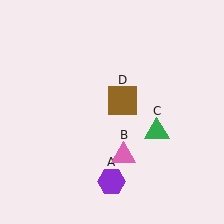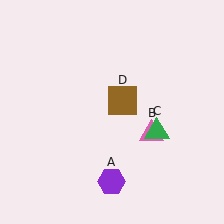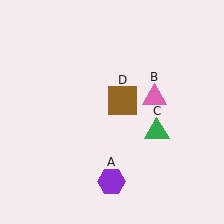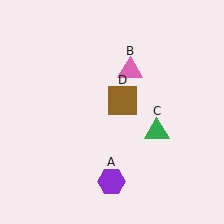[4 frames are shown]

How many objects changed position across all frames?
1 object changed position: pink triangle (object B).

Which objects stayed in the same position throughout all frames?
Purple hexagon (object A) and green triangle (object C) and brown square (object D) remained stationary.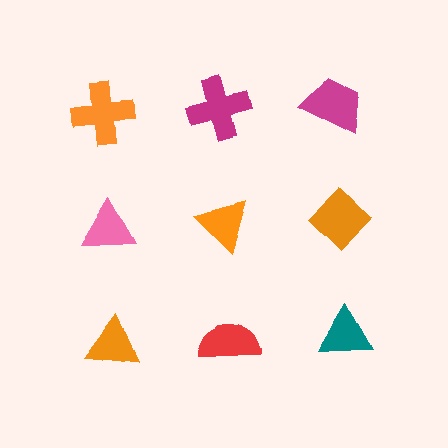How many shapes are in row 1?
3 shapes.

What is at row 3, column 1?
An orange triangle.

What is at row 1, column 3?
A magenta trapezoid.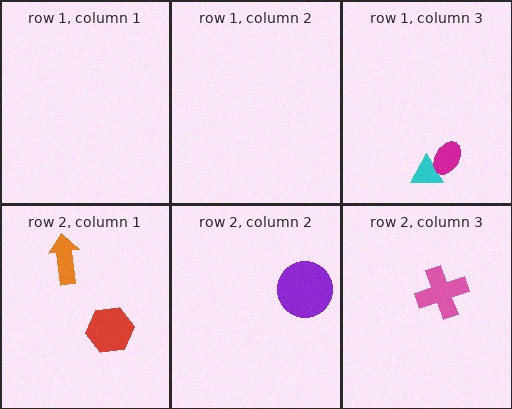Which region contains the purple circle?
The row 2, column 2 region.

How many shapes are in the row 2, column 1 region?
2.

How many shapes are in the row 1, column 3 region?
2.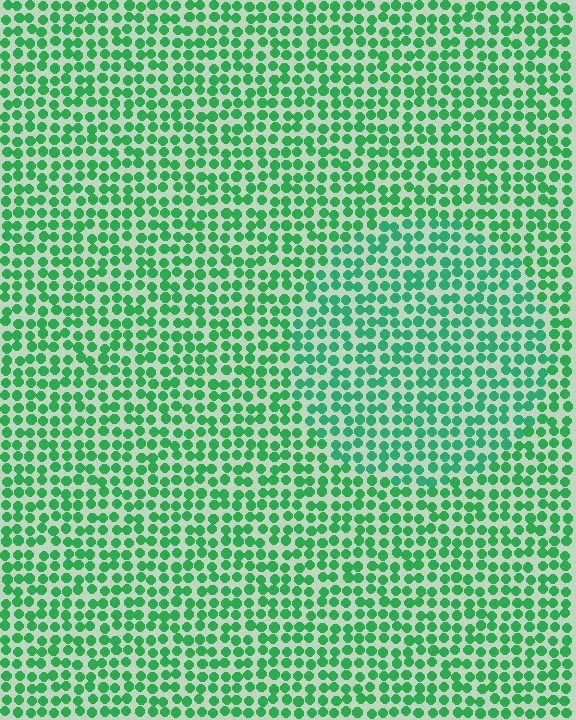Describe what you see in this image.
The image is filled with small green elements in a uniform arrangement. A circle-shaped region is visible where the elements are tinted to a slightly different hue, forming a subtle color boundary.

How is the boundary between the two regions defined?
The boundary is defined purely by a slight shift in hue (about 16 degrees). Spacing, size, and orientation are identical on both sides.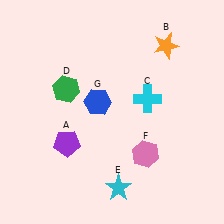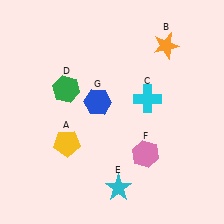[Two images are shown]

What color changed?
The pentagon (A) changed from purple in Image 1 to yellow in Image 2.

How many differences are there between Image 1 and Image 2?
There is 1 difference between the two images.